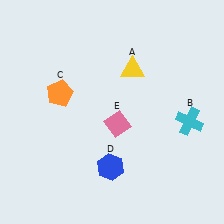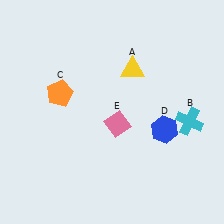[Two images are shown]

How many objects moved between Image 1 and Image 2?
1 object moved between the two images.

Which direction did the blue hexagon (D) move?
The blue hexagon (D) moved right.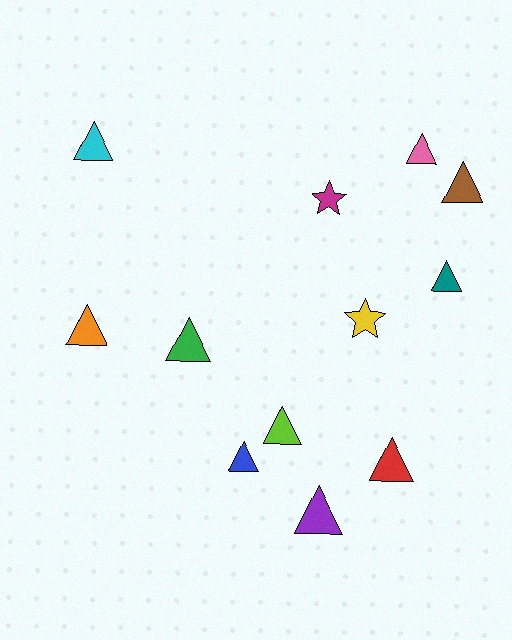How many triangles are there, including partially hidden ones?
There are 10 triangles.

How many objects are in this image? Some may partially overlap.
There are 12 objects.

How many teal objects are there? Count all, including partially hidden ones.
There is 1 teal object.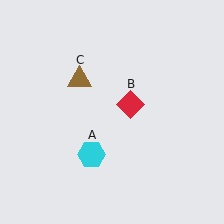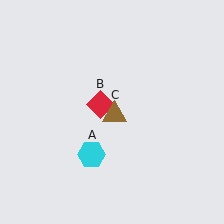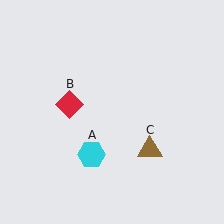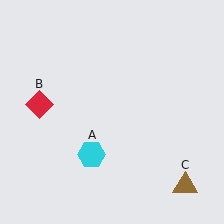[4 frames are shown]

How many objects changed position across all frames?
2 objects changed position: red diamond (object B), brown triangle (object C).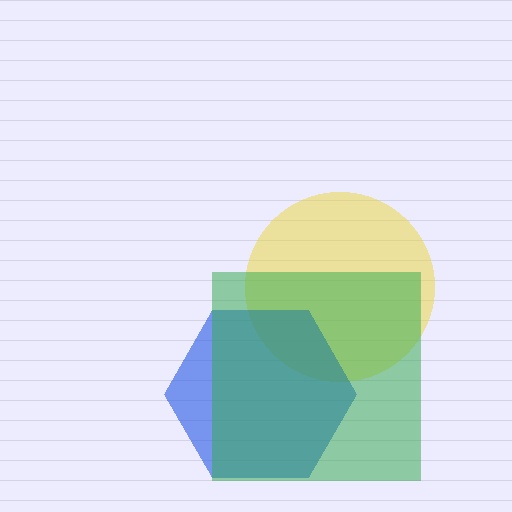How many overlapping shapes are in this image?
There are 3 overlapping shapes in the image.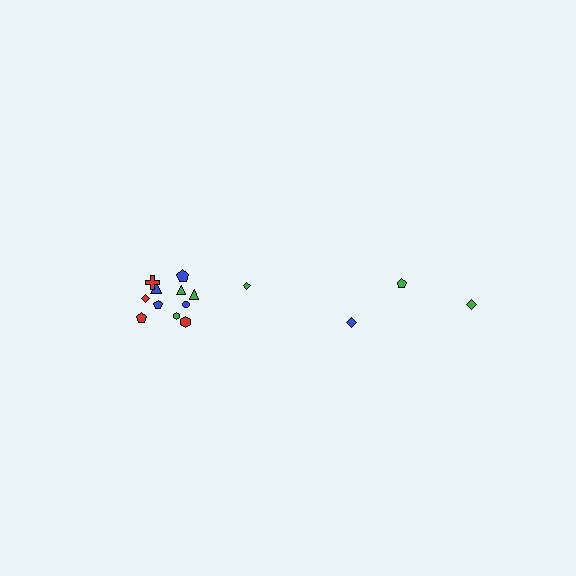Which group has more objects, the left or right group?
The left group.